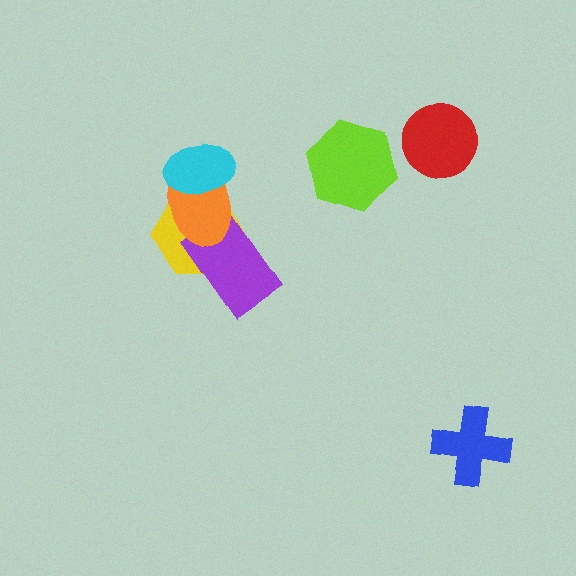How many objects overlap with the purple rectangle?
2 objects overlap with the purple rectangle.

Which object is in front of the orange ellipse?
The cyan ellipse is in front of the orange ellipse.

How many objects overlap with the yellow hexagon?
3 objects overlap with the yellow hexagon.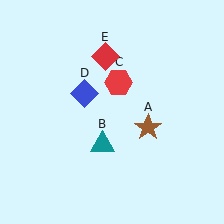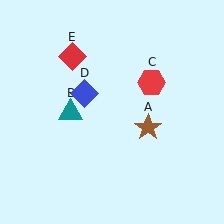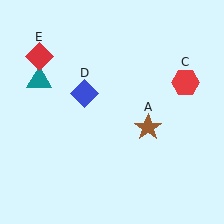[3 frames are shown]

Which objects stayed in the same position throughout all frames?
Brown star (object A) and blue diamond (object D) remained stationary.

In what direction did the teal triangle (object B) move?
The teal triangle (object B) moved up and to the left.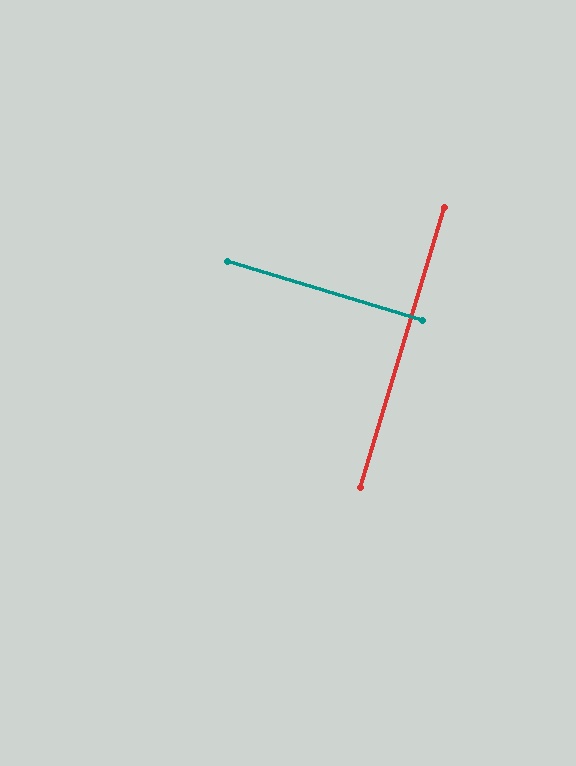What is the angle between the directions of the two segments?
Approximately 90 degrees.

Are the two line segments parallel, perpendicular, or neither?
Perpendicular — they meet at approximately 90°.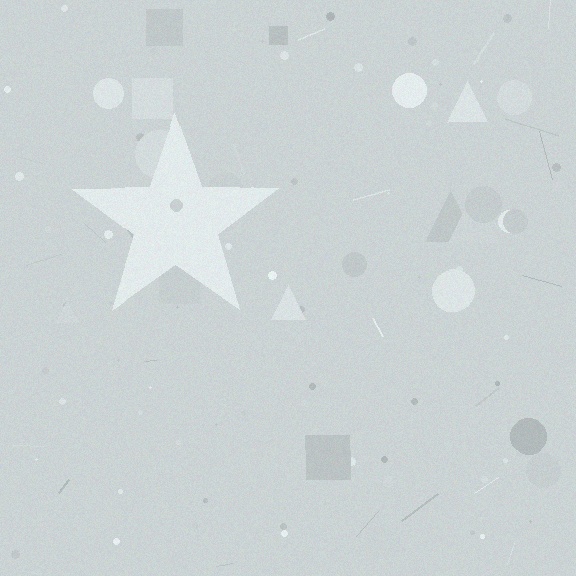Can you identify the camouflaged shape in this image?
The camouflaged shape is a star.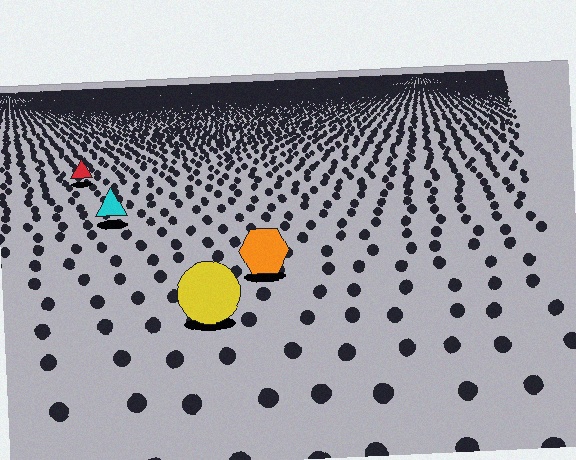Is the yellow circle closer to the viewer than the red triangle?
Yes. The yellow circle is closer — you can tell from the texture gradient: the ground texture is coarser near it.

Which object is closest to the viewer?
The yellow circle is closest. The texture marks near it are larger and more spread out.